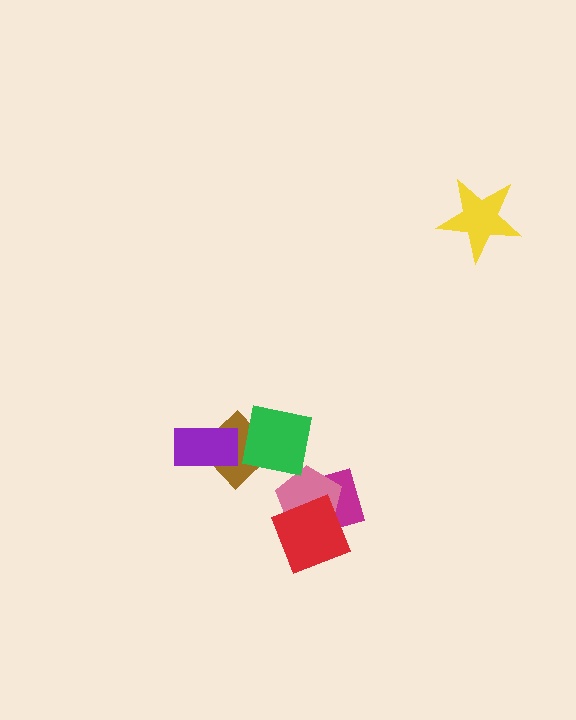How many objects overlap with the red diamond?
2 objects overlap with the red diamond.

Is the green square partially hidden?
No, no other shape covers it.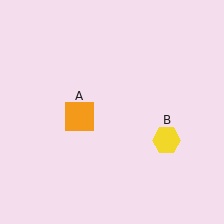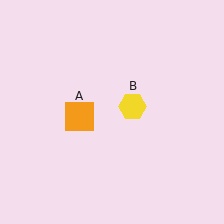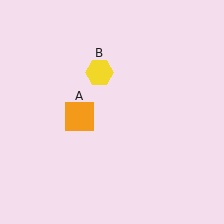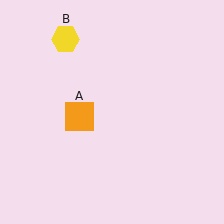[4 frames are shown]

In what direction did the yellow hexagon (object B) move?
The yellow hexagon (object B) moved up and to the left.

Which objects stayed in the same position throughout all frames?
Orange square (object A) remained stationary.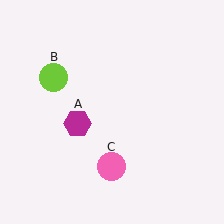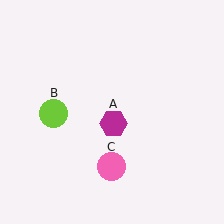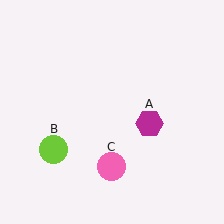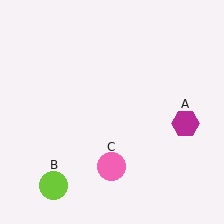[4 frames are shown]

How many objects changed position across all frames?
2 objects changed position: magenta hexagon (object A), lime circle (object B).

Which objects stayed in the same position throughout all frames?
Pink circle (object C) remained stationary.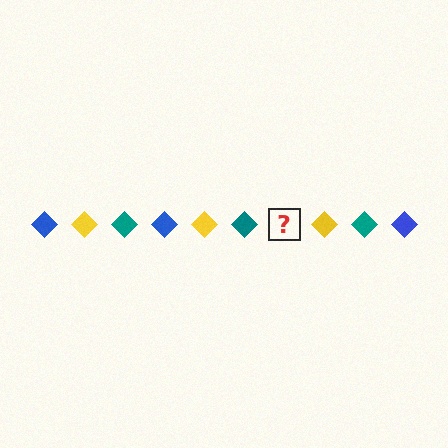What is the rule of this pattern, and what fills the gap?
The rule is that the pattern cycles through blue, yellow, teal diamonds. The gap should be filled with a blue diamond.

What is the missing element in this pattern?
The missing element is a blue diamond.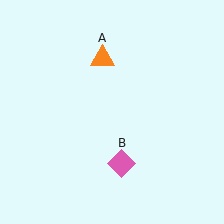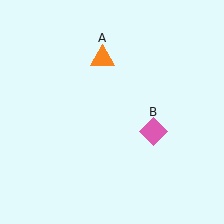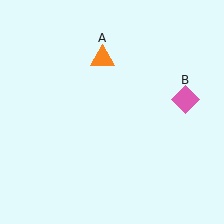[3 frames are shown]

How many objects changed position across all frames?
1 object changed position: pink diamond (object B).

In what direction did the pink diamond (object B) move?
The pink diamond (object B) moved up and to the right.